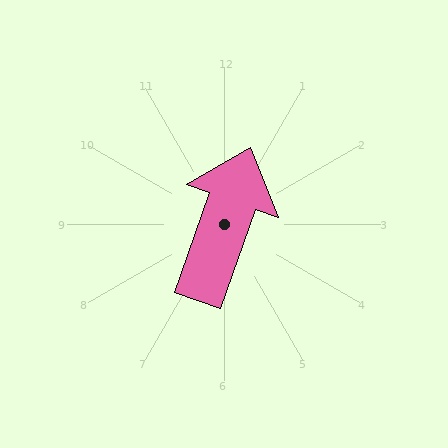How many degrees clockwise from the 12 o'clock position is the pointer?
Approximately 19 degrees.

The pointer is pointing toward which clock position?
Roughly 1 o'clock.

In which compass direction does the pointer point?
North.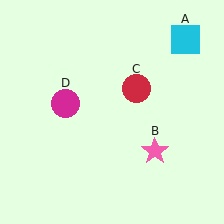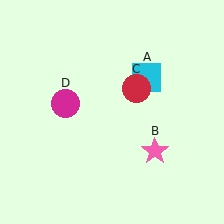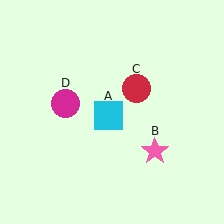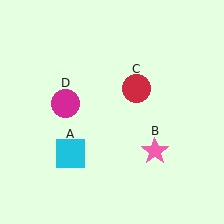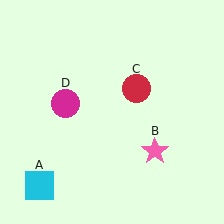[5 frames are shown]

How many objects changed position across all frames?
1 object changed position: cyan square (object A).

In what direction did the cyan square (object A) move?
The cyan square (object A) moved down and to the left.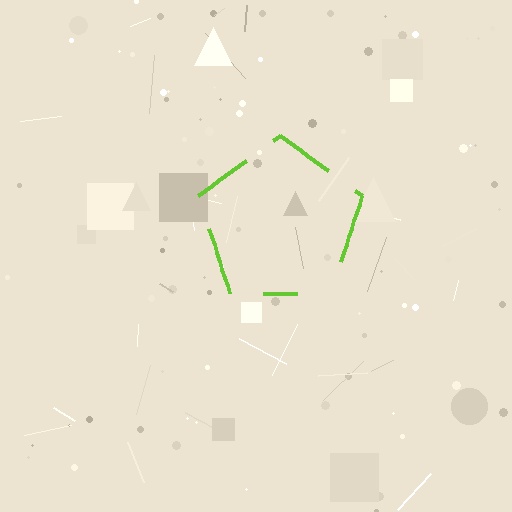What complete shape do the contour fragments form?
The contour fragments form a pentagon.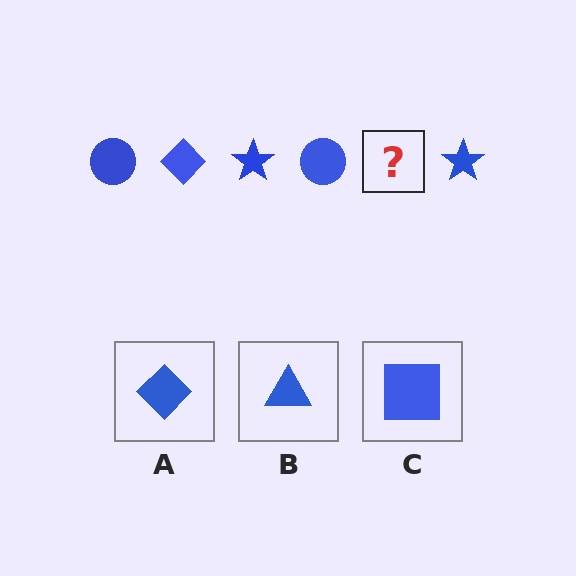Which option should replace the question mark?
Option A.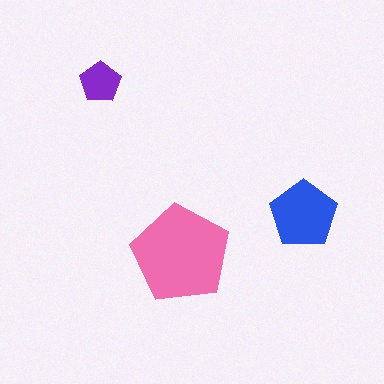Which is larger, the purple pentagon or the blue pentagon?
The blue one.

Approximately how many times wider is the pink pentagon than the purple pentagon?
About 2.5 times wider.